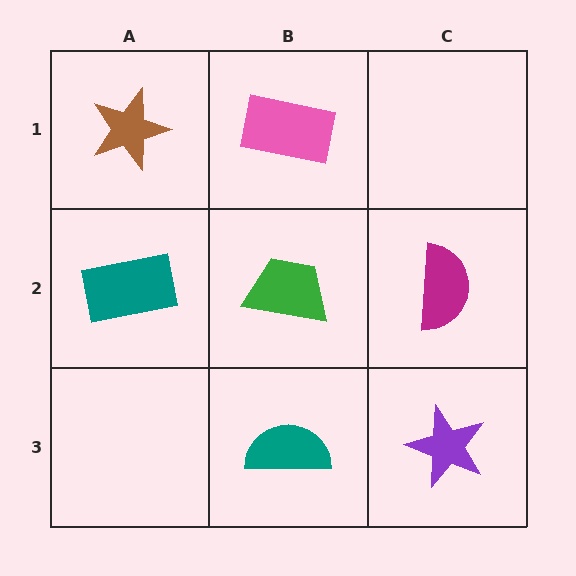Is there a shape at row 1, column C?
No, that cell is empty.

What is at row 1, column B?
A pink rectangle.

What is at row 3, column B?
A teal semicircle.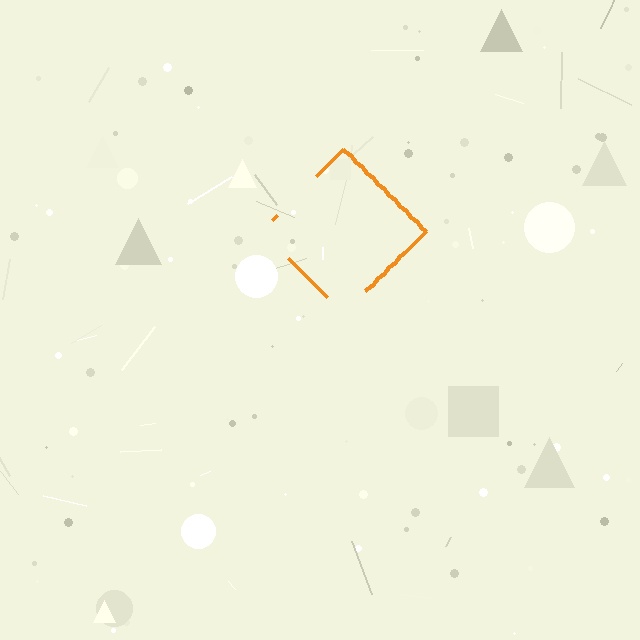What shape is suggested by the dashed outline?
The dashed outline suggests a diamond.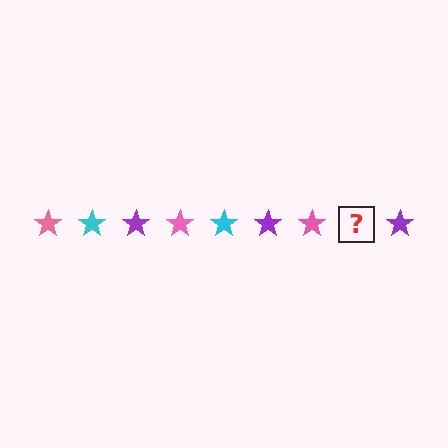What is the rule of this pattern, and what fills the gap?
The rule is that the pattern cycles through pink, cyan, purple stars. The gap should be filled with a cyan star.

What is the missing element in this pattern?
The missing element is a cyan star.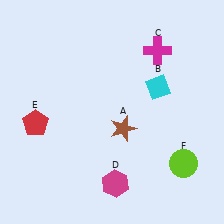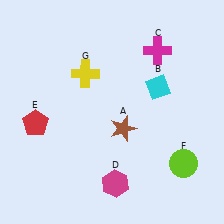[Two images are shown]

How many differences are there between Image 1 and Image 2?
There is 1 difference between the two images.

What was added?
A yellow cross (G) was added in Image 2.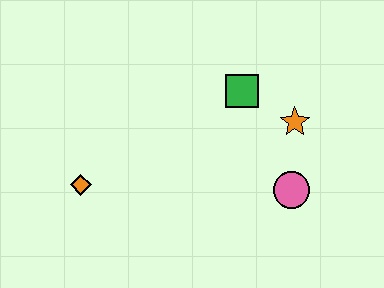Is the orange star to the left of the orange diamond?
No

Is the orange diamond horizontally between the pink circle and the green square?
No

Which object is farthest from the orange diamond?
The orange star is farthest from the orange diamond.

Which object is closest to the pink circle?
The orange star is closest to the pink circle.